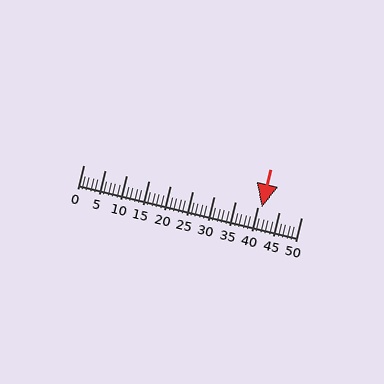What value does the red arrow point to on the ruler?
The red arrow points to approximately 41.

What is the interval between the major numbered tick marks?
The major tick marks are spaced 5 units apart.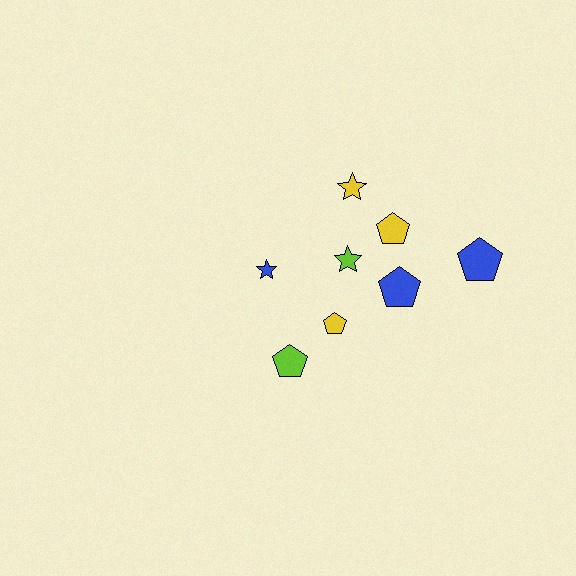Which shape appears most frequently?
Pentagon, with 5 objects.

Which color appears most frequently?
Yellow, with 3 objects.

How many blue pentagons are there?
There are 2 blue pentagons.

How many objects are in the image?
There are 8 objects.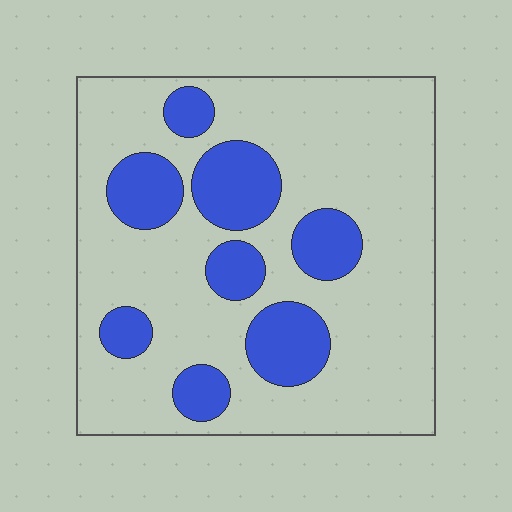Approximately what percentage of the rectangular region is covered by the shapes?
Approximately 25%.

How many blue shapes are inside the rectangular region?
8.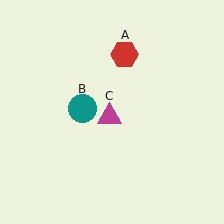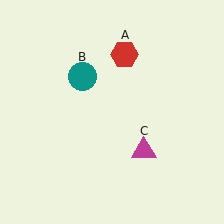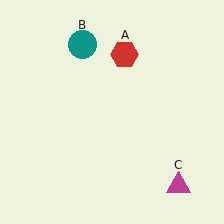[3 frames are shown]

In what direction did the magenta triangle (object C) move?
The magenta triangle (object C) moved down and to the right.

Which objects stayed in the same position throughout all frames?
Red hexagon (object A) remained stationary.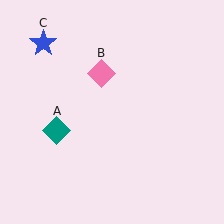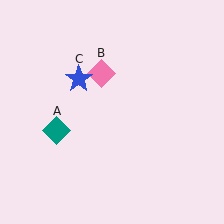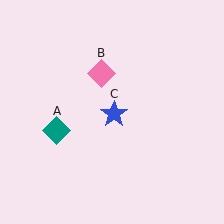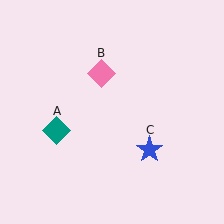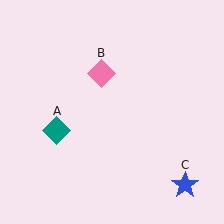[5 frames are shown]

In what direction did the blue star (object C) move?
The blue star (object C) moved down and to the right.